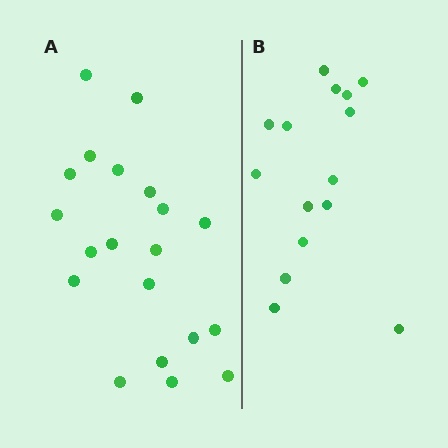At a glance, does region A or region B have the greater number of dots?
Region A (the left region) has more dots.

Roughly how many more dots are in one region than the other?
Region A has about 5 more dots than region B.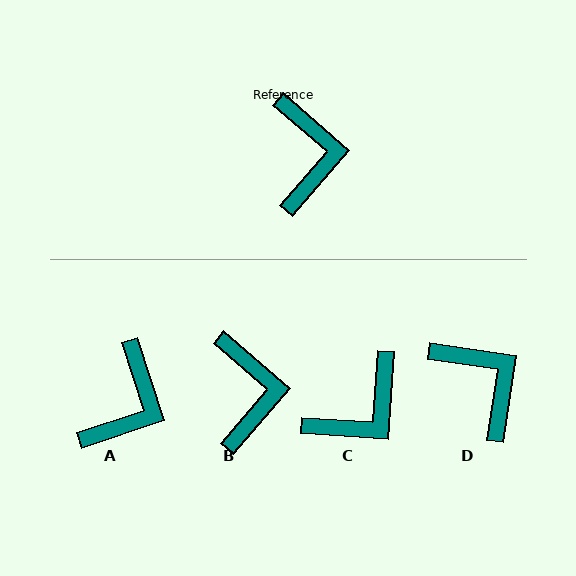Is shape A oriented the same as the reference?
No, it is off by about 31 degrees.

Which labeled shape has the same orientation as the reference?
B.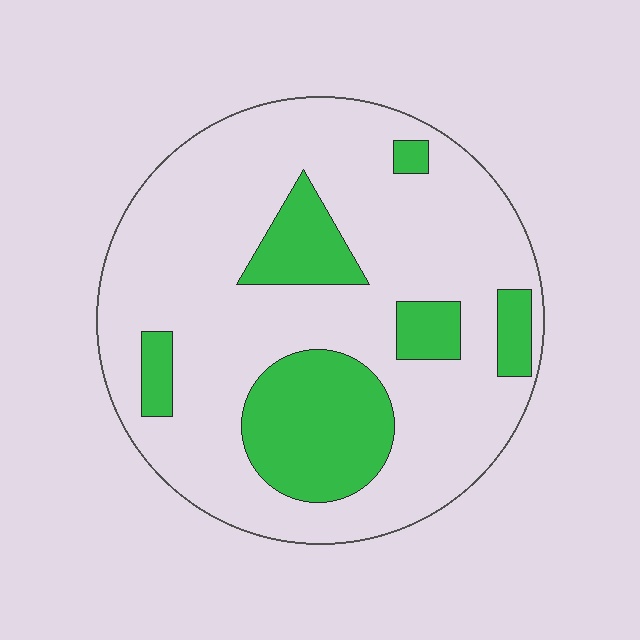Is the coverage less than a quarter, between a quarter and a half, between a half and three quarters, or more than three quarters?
Less than a quarter.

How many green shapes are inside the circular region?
6.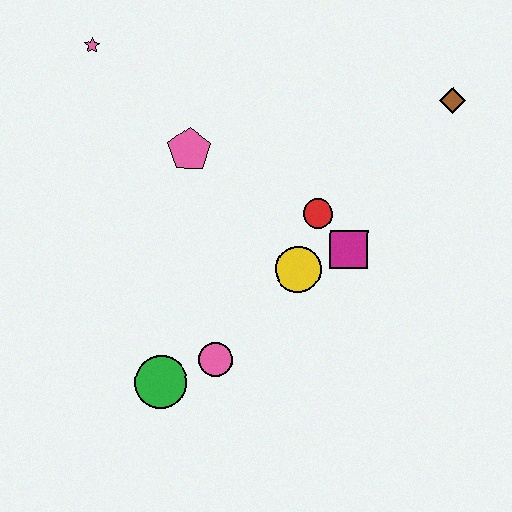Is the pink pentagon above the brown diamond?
No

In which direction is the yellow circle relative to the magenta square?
The yellow circle is to the left of the magenta square.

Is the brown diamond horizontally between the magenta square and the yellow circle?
No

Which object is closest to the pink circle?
The green circle is closest to the pink circle.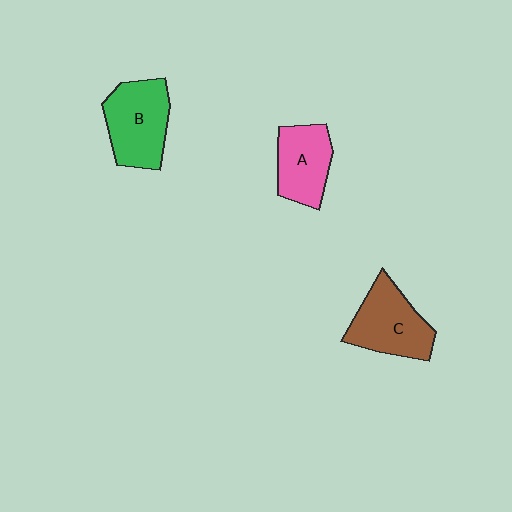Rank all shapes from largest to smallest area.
From largest to smallest: B (green), C (brown), A (pink).